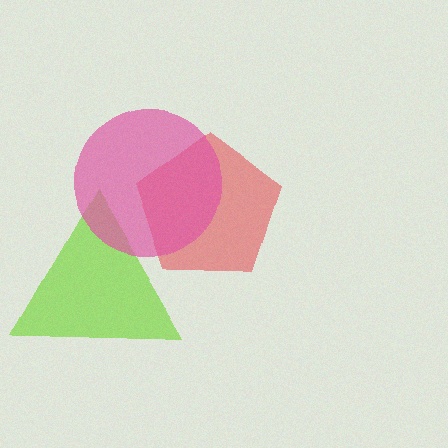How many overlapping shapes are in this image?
There are 3 overlapping shapes in the image.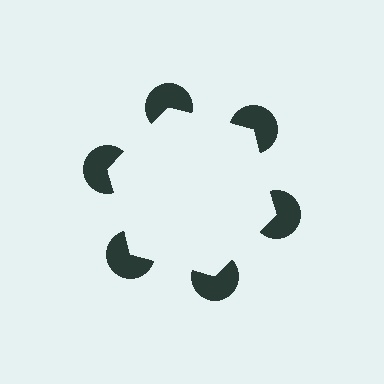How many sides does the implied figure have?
6 sides.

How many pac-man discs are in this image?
There are 6 — one at each vertex of the illusory hexagon.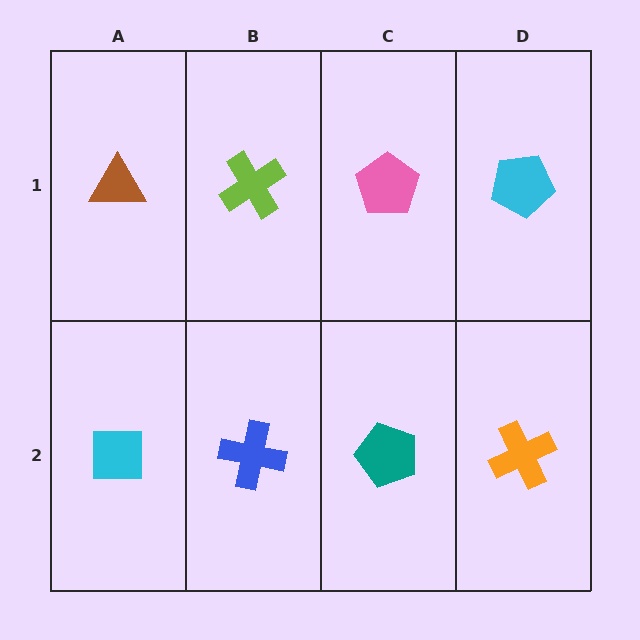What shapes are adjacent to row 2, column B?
A lime cross (row 1, column B), a cyan square (row 2, column A), a teal pentagon (row 2, column C).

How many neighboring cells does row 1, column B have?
3.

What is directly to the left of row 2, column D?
A teal pentagon.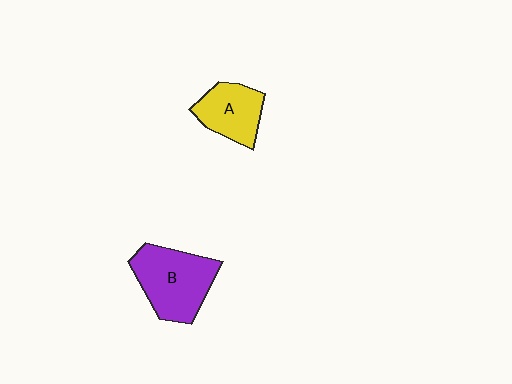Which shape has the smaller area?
Shape A (yellow).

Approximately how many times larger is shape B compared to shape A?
Approximately 1.4 times.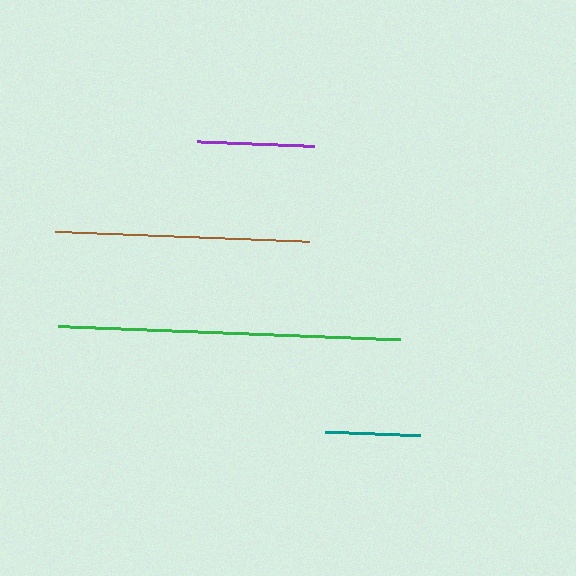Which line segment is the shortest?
The teal line is the shortest at approximately 94 pixels.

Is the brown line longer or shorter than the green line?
The green line is longer than the brown line.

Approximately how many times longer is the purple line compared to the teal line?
The purple line is approximately 1.2 times the length of the teal line.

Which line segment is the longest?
The green line is the longest at approximately 343 pixels.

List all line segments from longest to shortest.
From longest to shortest: green, brown, purple, teal.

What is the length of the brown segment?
The brown segment is approximately 254 pixels long.